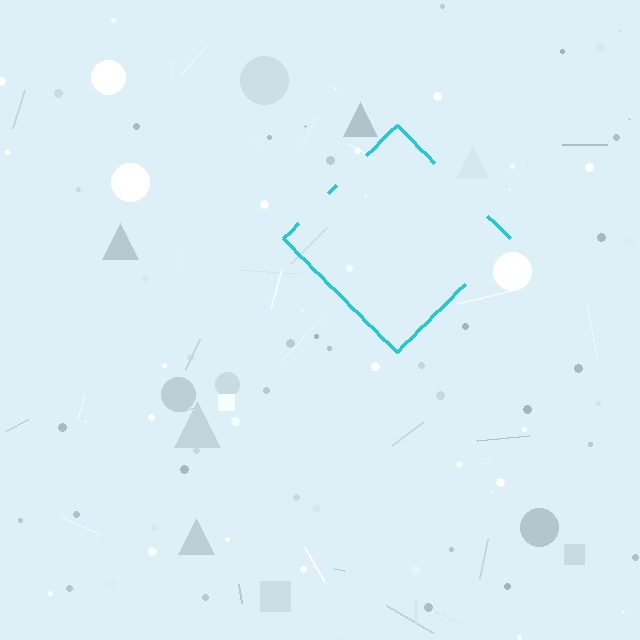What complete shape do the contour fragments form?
The contour fragments form a diamond.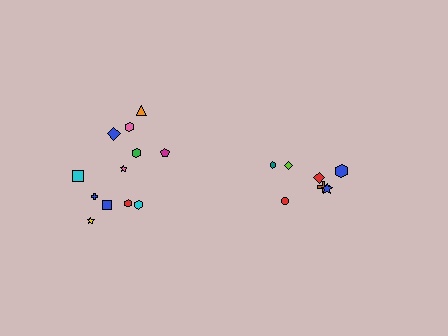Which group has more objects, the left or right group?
The left group.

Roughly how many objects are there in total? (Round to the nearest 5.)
Roughly 20 objects in total.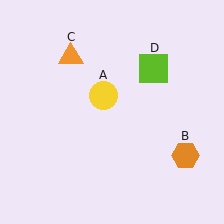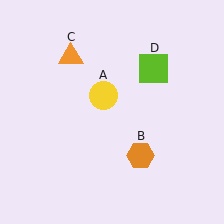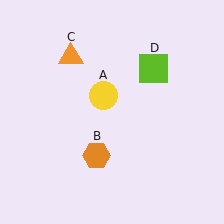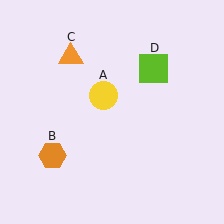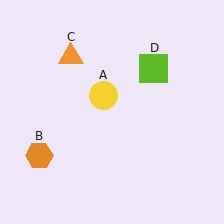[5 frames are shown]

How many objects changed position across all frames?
1 object changed position: orange hexagon (object B).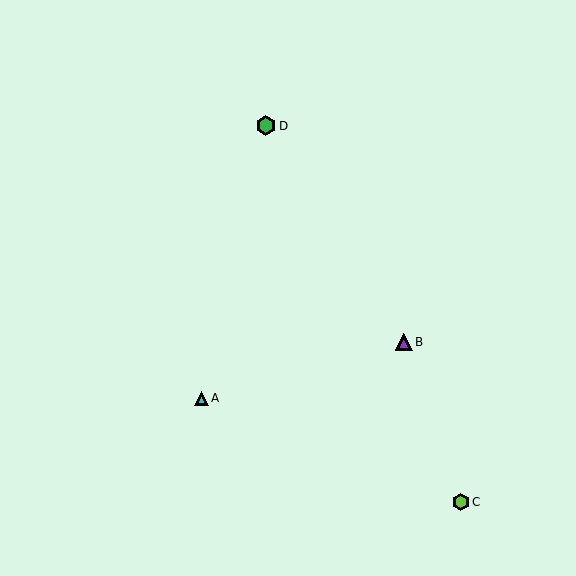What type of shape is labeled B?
Shape B is a purple triangle.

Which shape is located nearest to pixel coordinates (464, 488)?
The lime hexagon (labeled C) at (461, 502) is nearest to that location.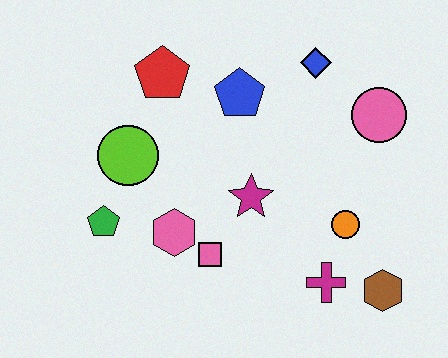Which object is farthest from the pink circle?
The green pentagon is farthest from the pink circle.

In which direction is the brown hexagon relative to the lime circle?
The brown hexagon is to the right of the lime circle.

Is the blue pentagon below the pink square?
No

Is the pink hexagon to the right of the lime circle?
Yes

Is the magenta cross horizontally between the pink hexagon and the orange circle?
Yes